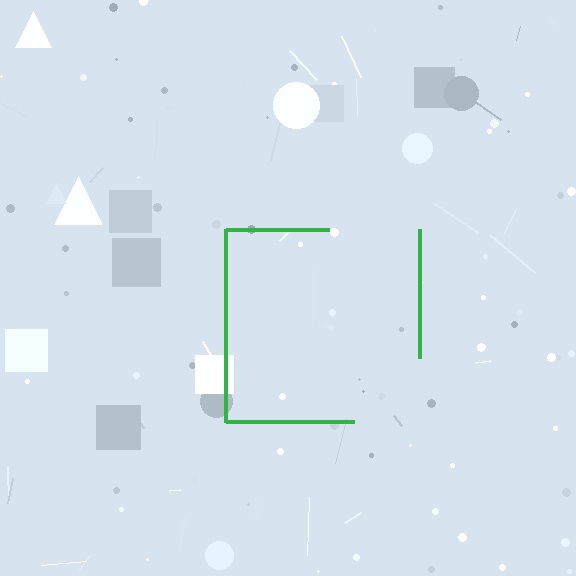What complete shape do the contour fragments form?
The contour fragments form a square.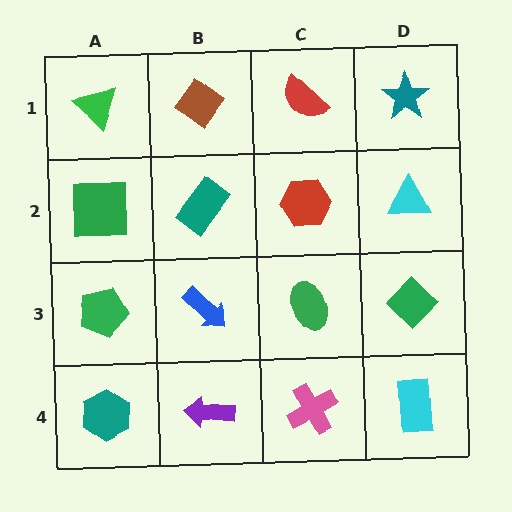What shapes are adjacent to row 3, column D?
A cyan triangle (row 2, column D), a cyan rectangle (row 4, column D), a green ellipse (row 3, column C).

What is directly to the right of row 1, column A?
A brown diamond.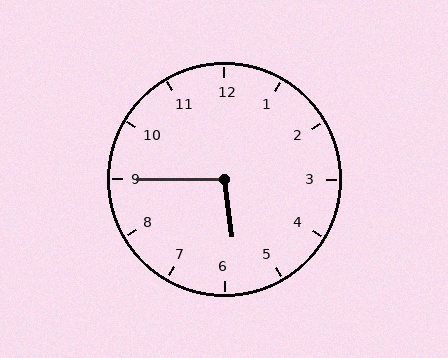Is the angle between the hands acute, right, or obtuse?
It is obtuse.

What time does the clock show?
5:45.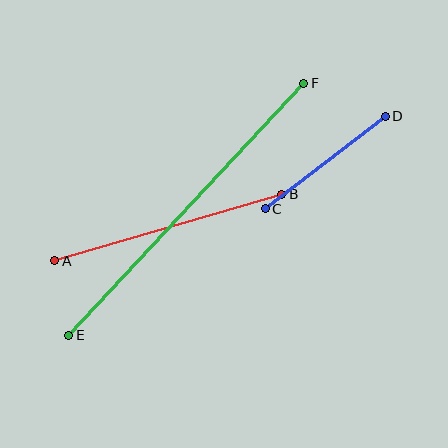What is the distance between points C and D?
The distance is approximately 152 pixels.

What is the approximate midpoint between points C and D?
The midpoint is at approximately (325, 162) pixels.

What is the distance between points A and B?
The distance is approximately 237 pixels.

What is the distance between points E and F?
The distance is approximately 345 pixels.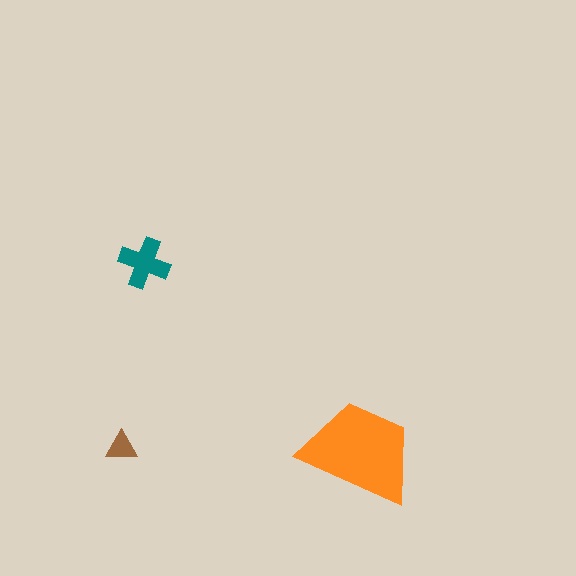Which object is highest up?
The teal cross is topmost.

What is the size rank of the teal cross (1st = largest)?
2nd.